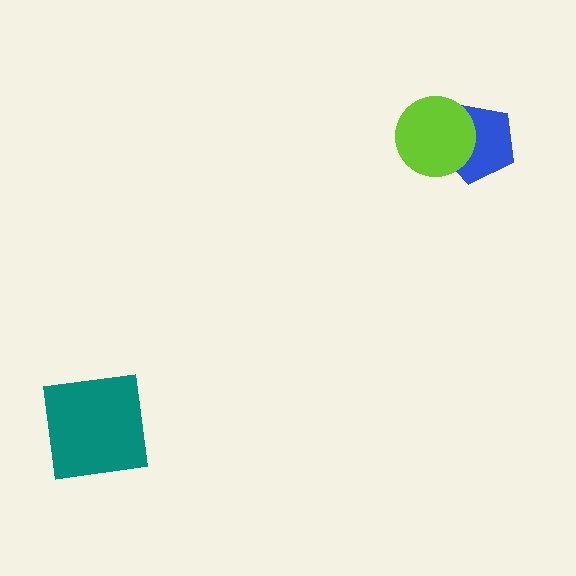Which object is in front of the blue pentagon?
The lime circle is in front of the blue pentagon.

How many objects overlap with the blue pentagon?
1 object overlaps with the blue pentagon.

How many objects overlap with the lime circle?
1 object overlaps with the lime circle.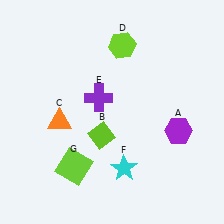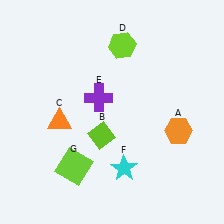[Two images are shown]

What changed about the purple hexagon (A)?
In Image 1, A is purple. In Image 2, it changed to orange.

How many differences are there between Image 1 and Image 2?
There is 1 difference between the two images.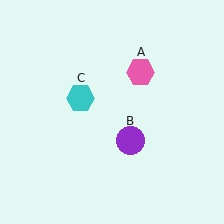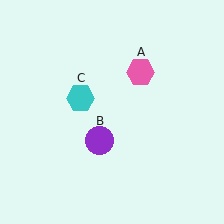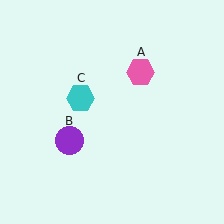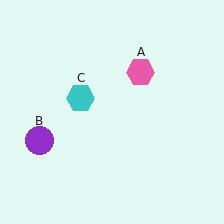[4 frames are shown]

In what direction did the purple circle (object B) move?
The purple circle (object B) moved left.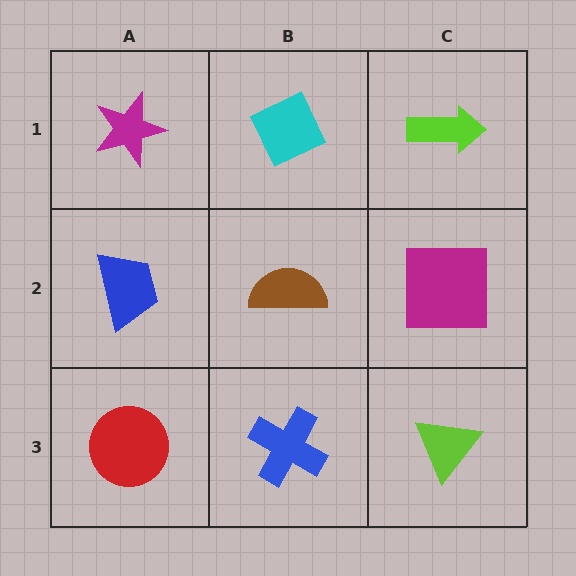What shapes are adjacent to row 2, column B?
A cyan diamond (row 1, column B), a blue cross (row 3, column B), a blue trapezoid (row 2, column A), a magenta square (row 2, column C).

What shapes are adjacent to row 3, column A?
A blue trapezoid (row 2, column A), a blue cross (row 3, column B).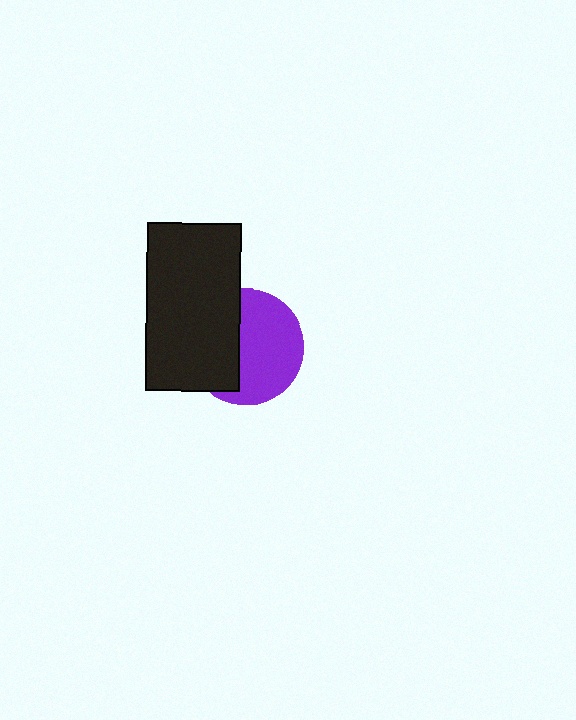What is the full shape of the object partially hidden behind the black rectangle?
The partially hidden object is a purple circle.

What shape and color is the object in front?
The object in front is a black rectangle.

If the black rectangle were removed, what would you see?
You would see the complete purple circle.